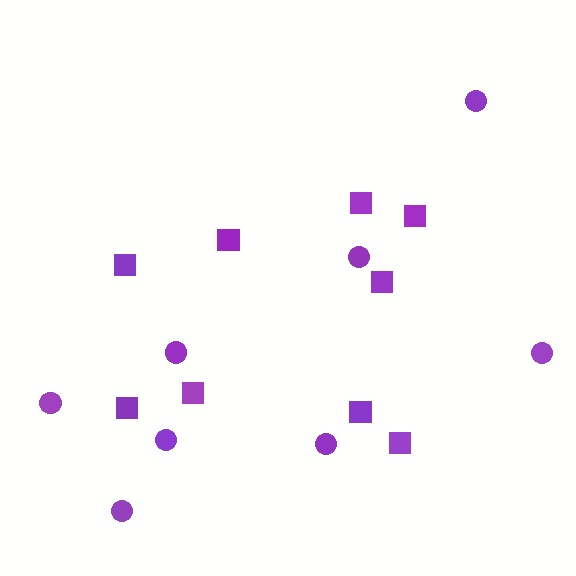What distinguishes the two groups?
There are 2 groups: one group of circles (8) and one group of squares (9).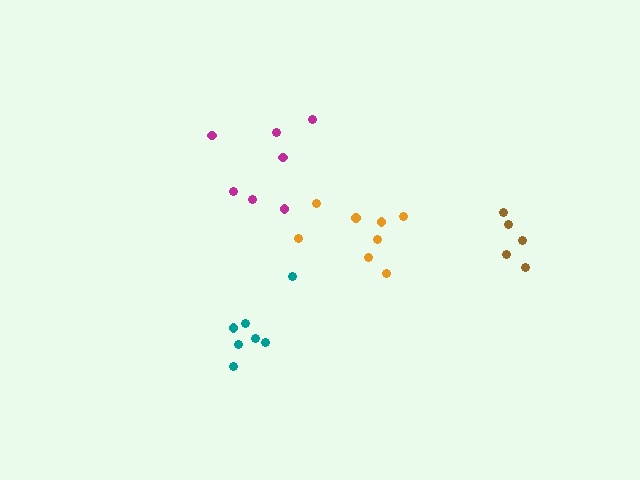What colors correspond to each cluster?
The clusters are colored: teal, orange, magenta, brown.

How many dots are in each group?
Group 1: 7 dots, Group 2: 8 dots, Group 3: 7 dots, Group 4: 5 dots (27 total).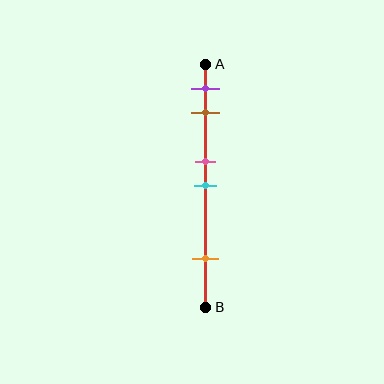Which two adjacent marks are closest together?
The pink and cyan marks are the closest adjacent pair.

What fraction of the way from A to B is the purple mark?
The purple mark is approximately 10% (0.1) of the way from A to B.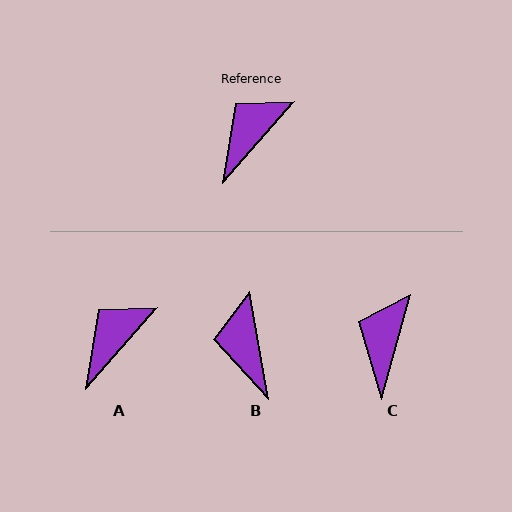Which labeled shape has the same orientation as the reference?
A.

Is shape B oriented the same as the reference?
No, it is off by about 52 degrees.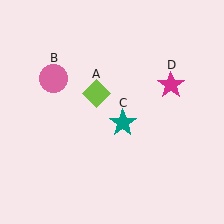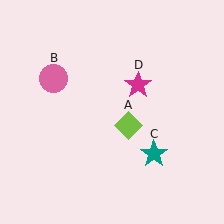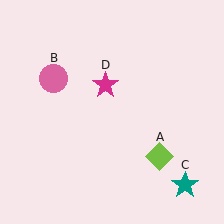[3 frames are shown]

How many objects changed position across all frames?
3 objects changed position: lime diamond (object A), teal star (object C), magenta star (object D).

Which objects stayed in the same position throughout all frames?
Pink circle (object B) remained stationary.